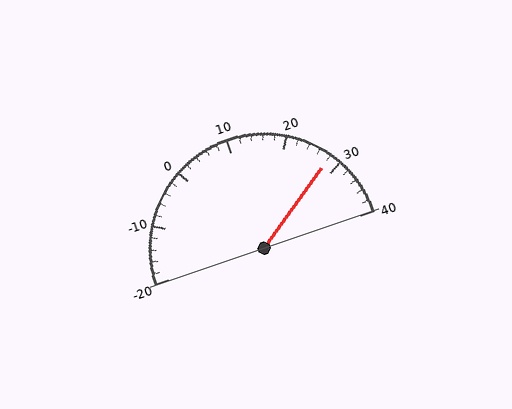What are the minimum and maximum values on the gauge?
The gauge ranges from -20 to 40.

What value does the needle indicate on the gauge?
The needle indicates approximately 28.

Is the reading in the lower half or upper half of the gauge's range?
The reading is in the upper half of the range (-20 to 40).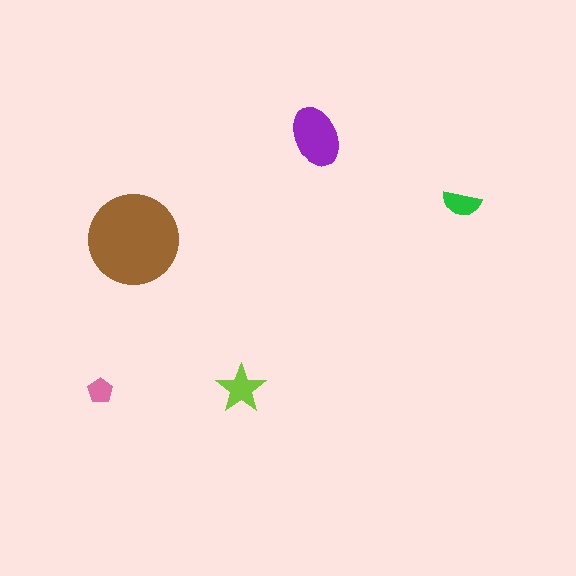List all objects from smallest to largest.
The pink pentagon, the green semicircle, the lime star, the purple ellipse, the brown circle.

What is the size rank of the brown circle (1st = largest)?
1st.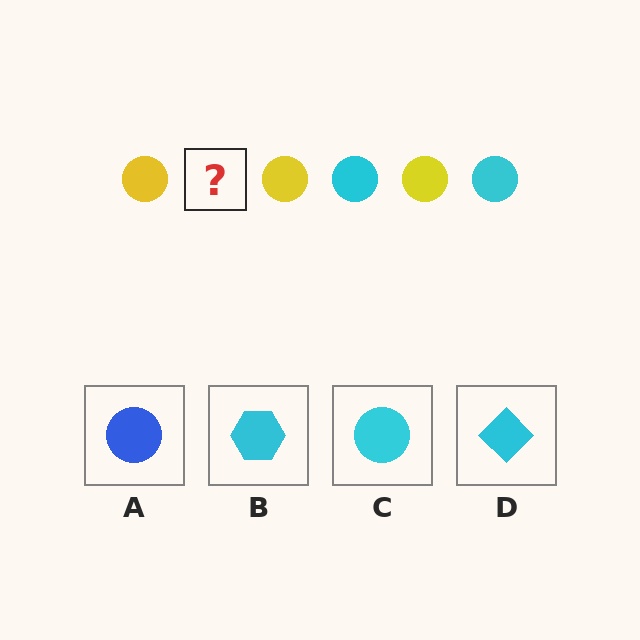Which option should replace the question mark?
Option C.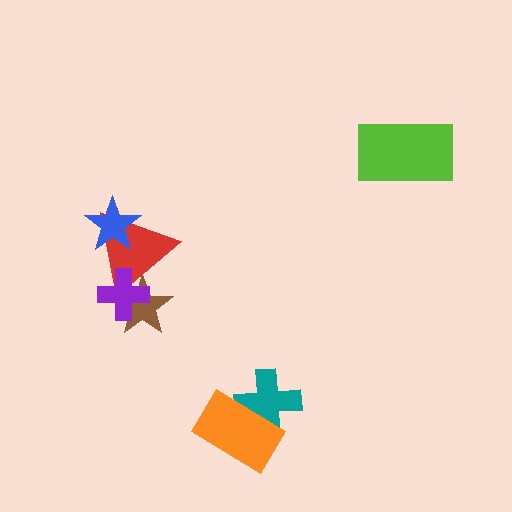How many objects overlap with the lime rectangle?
0 objects overlap with the lime rectangle.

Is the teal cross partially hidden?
Yes, it is partially covered by another shape.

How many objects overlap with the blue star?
1 object overlaps with the blue star.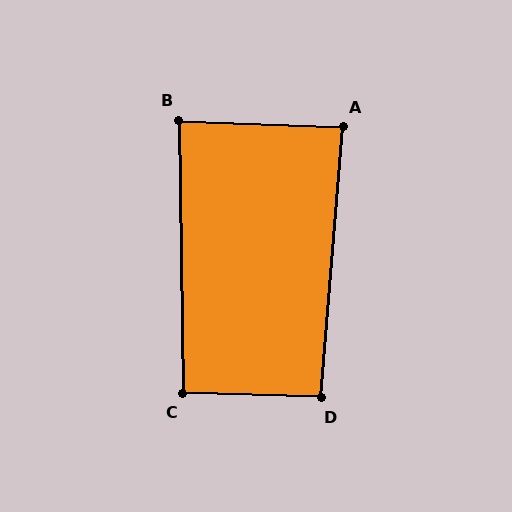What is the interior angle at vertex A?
Approximately 87 degrees (approximately right).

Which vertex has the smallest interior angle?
B, at approximately 87 degrees.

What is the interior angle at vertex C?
Approximately 93 degrees (approximately right).